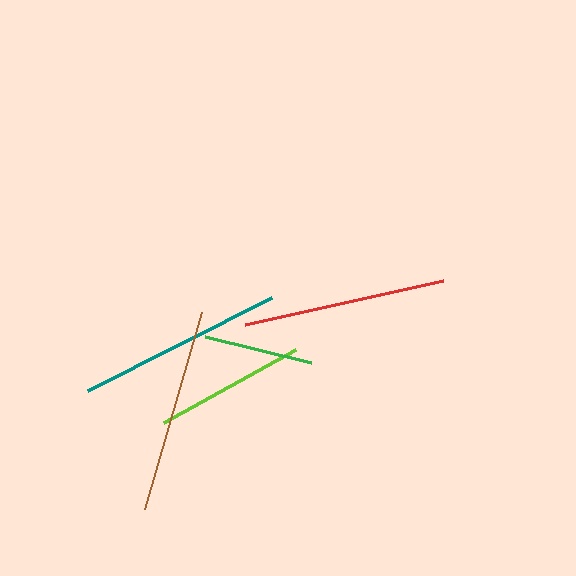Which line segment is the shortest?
The green line is the shortest at approximately 110 pixels.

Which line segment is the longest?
The teal line is the longest at approximately 207 pixels.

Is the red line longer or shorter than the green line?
The red line is longer than the green line.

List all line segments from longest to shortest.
From longest to shortest: teal, brown, red, lime, green.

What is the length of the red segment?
The red segment is approximately 203 pixels long.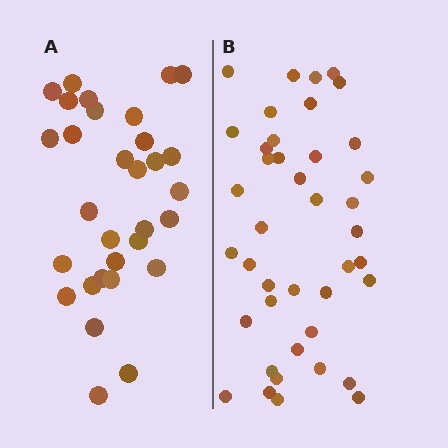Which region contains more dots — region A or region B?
Region B (the right region) has more dots.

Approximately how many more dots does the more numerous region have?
Region B has roughly 10 or so more dots than region A.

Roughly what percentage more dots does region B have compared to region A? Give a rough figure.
About 30% more.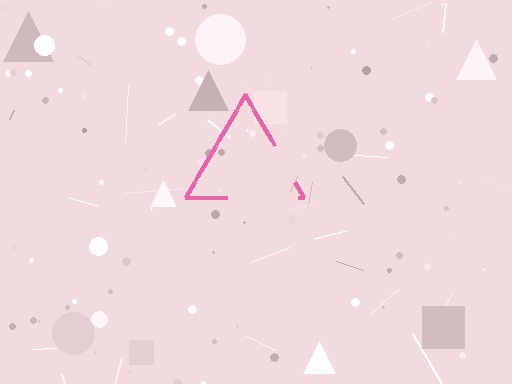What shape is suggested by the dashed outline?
The dashed outline suggests a triangle.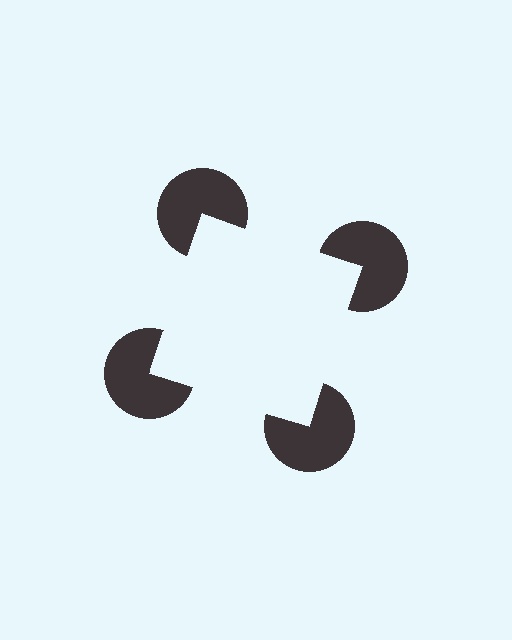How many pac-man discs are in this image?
There are 4 — one at each vertex of the illusory square.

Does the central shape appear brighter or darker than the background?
It typically appears slightly brighter than the background, even though no actual brightness change is drawn.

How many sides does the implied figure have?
4 sides.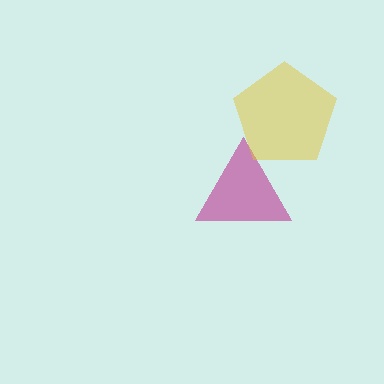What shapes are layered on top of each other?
The layered shapes are: a magenta triangle, a yellow pentagon.